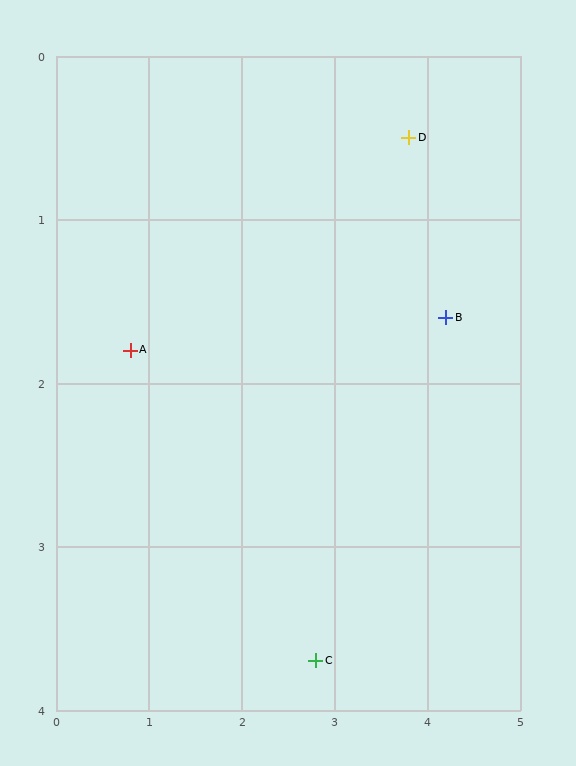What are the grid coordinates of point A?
Point A is at approximately (0.8, 1.8).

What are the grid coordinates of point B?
Point B is at approximately (4.2, 1.6).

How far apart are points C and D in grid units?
Points C and D are about 3.4 grid units apart.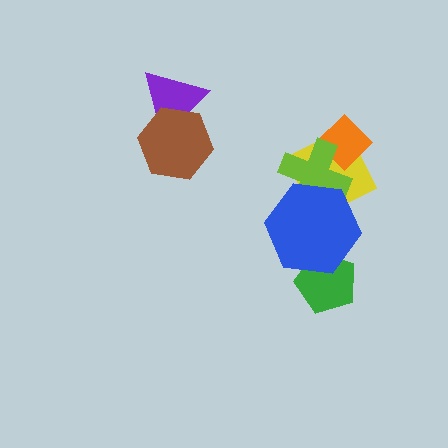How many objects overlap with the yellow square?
3 objects overlap with the yellow square.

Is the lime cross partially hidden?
Yes, it is partially covered by another shape.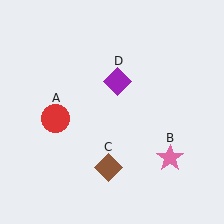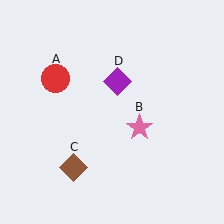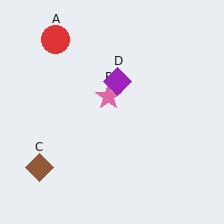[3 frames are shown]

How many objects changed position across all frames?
3 objects changed position: red circle (object A), pink star (object B), brown diamond (object C).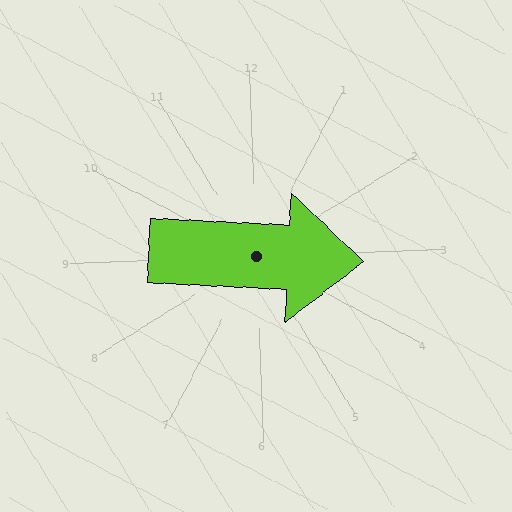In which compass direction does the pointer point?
East.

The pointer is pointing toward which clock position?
Roughly 3 o'clock.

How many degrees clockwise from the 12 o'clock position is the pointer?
Approximately 95 degrees.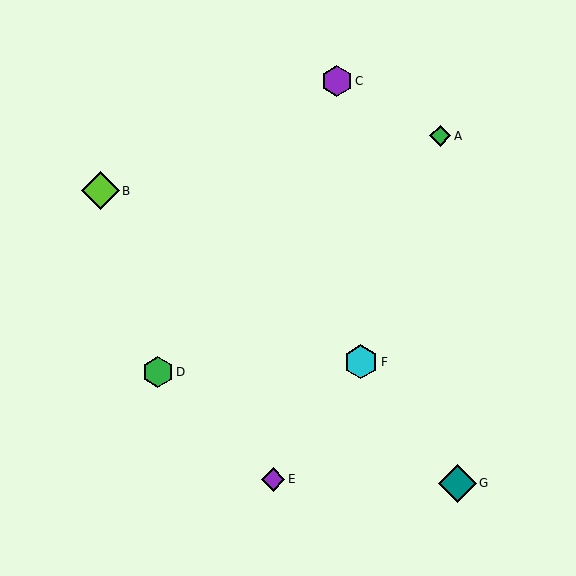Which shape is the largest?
The teal diamond (labeled G) is the largest.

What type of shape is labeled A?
Shape A is a green diamond.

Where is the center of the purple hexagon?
The center of the purple hexagon is at (337, 81).